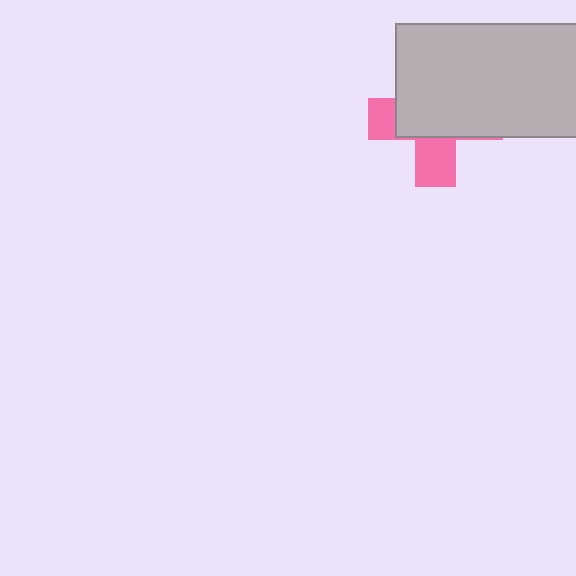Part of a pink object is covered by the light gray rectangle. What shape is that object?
It is a cross.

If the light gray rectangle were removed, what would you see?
You would see the complete pink cross.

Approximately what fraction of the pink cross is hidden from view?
Roughly 65% of the pink cross is hidden behind the light gray rectangle.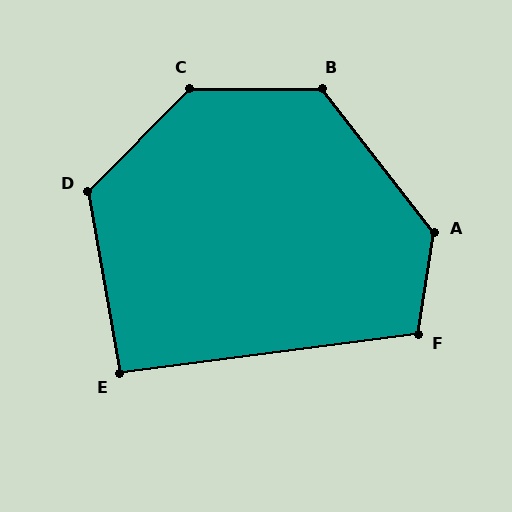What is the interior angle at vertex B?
Approximately 128 degrees (obtuse).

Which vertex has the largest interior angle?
C, at approximately 135 degrees.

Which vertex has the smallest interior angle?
E, at approximately 92 degrees.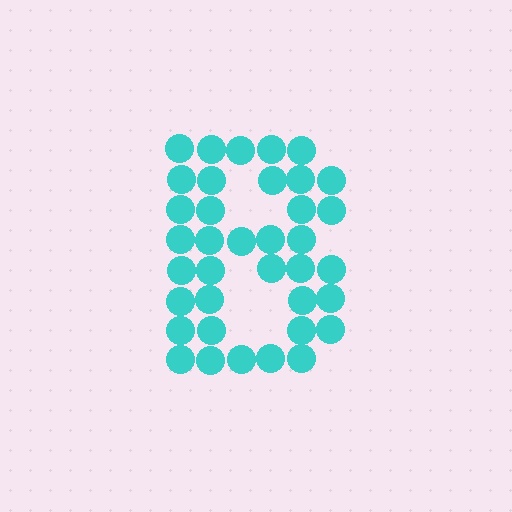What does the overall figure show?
The overall figure shows the letter B.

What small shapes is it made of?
It is made of small circles.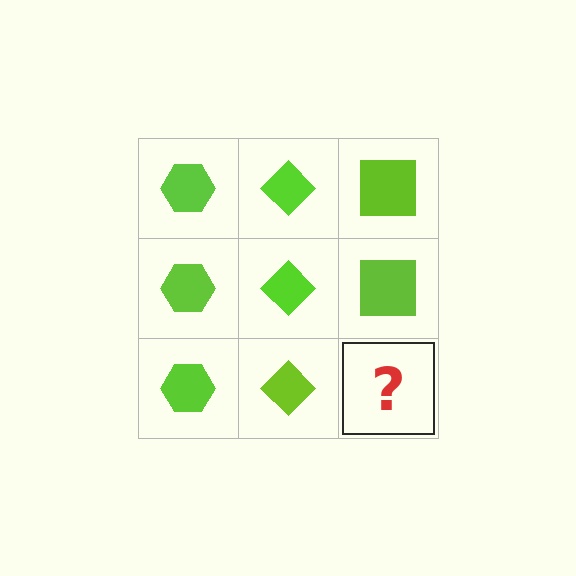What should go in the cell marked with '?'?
The missing cell should contain a lime square.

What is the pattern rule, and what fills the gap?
The rule is that each column has a consistent shape. The gap should be filled with a lime square.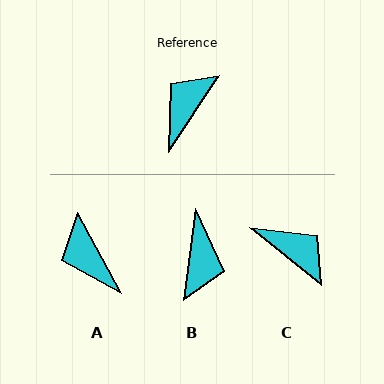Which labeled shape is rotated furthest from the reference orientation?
B, about 154 degrees away.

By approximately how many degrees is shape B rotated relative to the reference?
Approximately 154 degrees clockwise.